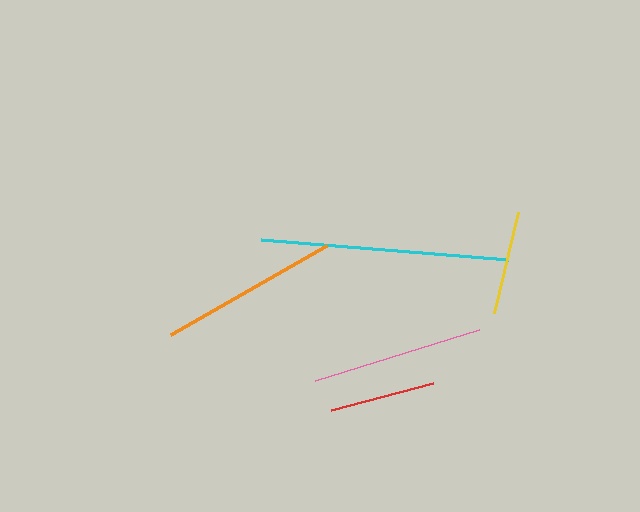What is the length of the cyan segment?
The cyan segment is approximately 248 pixels long.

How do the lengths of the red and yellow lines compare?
The red and yellow lines are approximately the same length.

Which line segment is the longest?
The cyan line is the longest at approximately 248 pixels.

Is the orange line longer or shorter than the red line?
The orange line is longer than the red line.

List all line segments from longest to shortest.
From longest to shortest: cyan, orange, pink, red, yellow.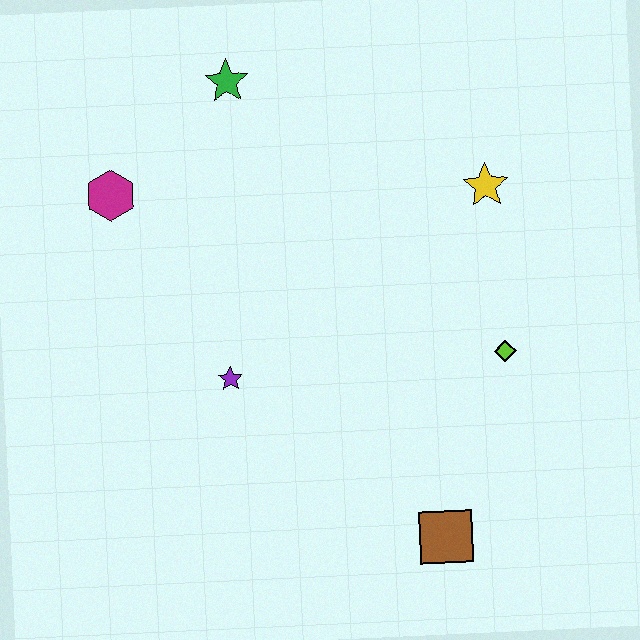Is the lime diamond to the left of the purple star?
No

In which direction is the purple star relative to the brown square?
The purple star is to the left of the brown square.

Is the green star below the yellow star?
No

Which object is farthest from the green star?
The brown square is farthest from the green star.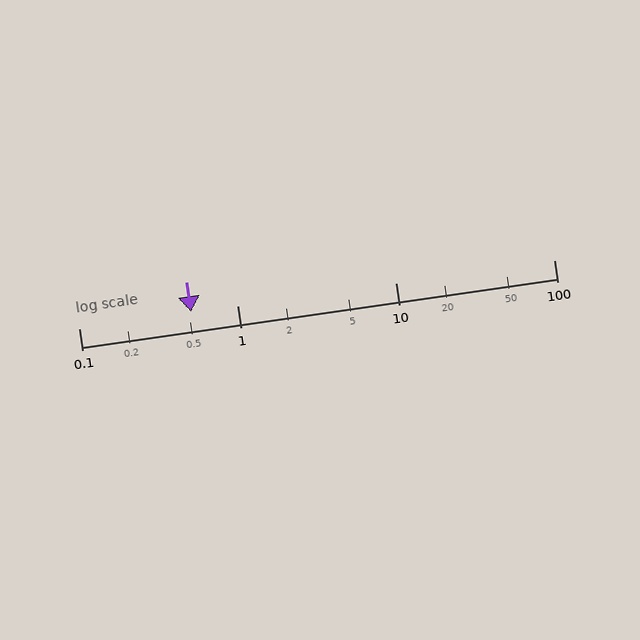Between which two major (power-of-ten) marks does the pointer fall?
The pointer is between 0.1 and 1.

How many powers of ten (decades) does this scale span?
The scale spans 3 decades, from 0.1 to 100.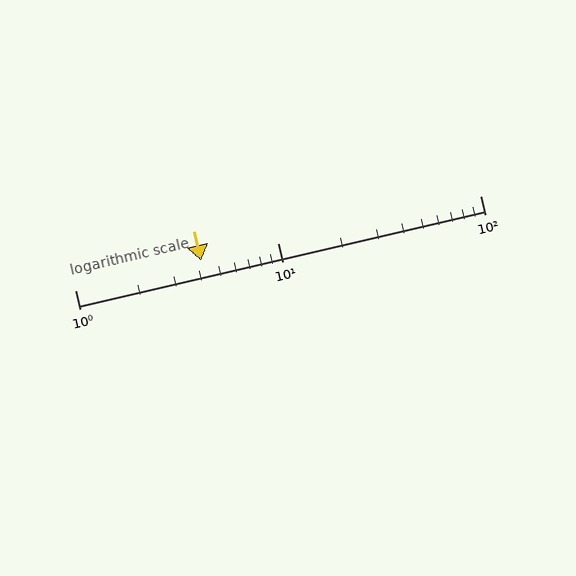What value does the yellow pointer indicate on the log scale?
The pointer indicates approximately 4.2.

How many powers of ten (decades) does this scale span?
The scale spans 2 decades, from 1 to 100.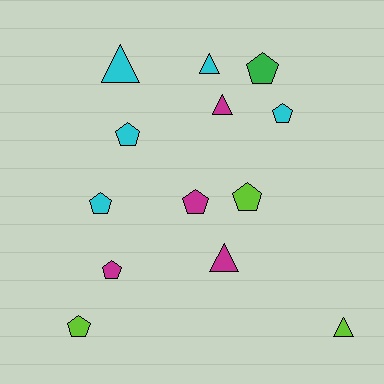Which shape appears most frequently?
Pentagon, with 8 objects.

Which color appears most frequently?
Cyan, with 5 objects.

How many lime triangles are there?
There is 1 lime triangle.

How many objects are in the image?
There are 13 objects.